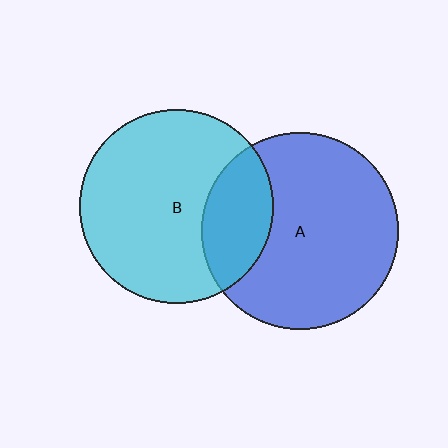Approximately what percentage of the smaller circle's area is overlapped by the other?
Approximately 25%.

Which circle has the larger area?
Circle A (blue).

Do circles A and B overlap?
Yes.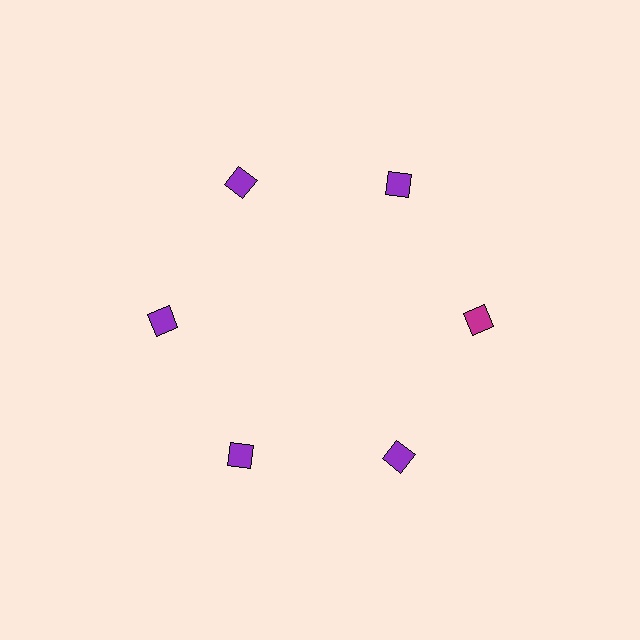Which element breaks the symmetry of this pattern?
The magenta diamond at roughly the 3 o'clock position breaks the symmetry. All other shapes are purple diamonds.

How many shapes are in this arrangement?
There are 6 shapes arranged in a ring pattern.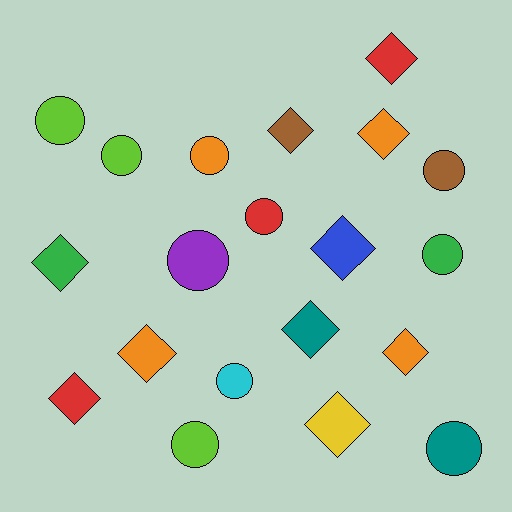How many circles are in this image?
There are 10 circles.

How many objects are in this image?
There are 20 objects.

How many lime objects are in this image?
There are 3 lime objects.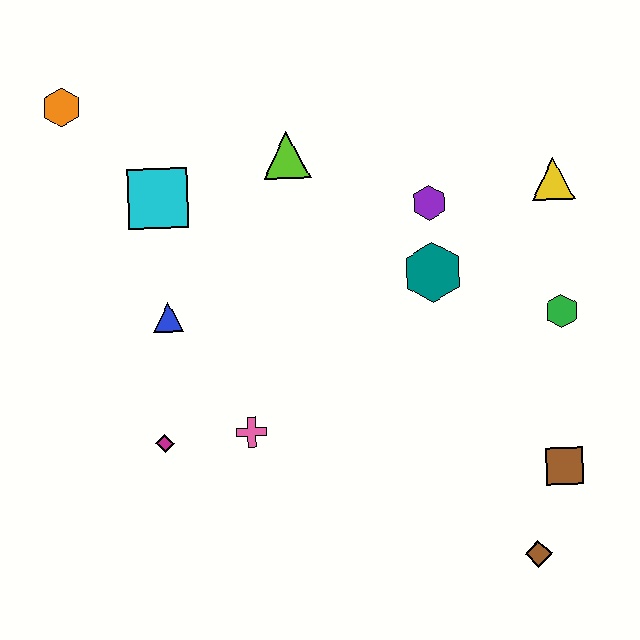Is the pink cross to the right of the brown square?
No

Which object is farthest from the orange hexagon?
The brown diamond is farthest from the orange hexagon.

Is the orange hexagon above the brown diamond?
Yes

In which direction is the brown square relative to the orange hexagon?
The brown square is to the right of the orange hexagon.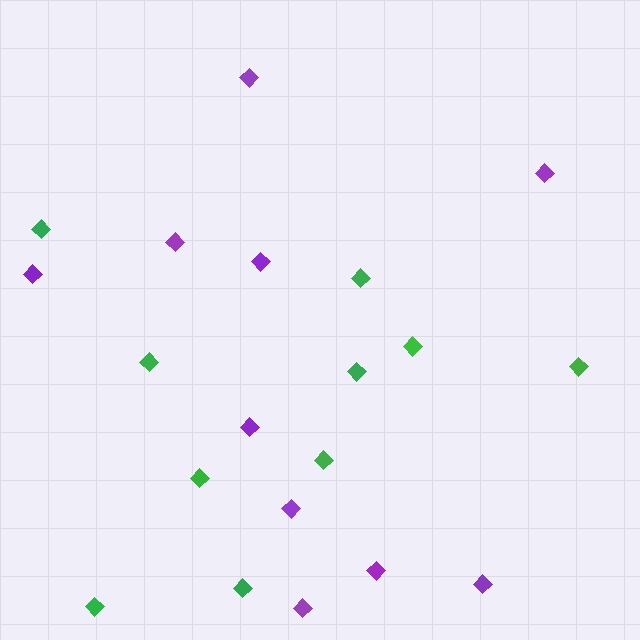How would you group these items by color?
There are 2 groups: one group of purple diamonds (10) and one group of green diamonds (10).